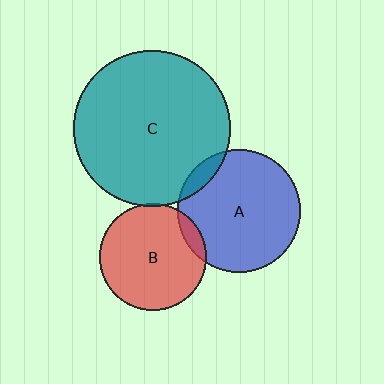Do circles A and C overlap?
Yes.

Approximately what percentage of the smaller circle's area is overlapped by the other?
Approximately 10%.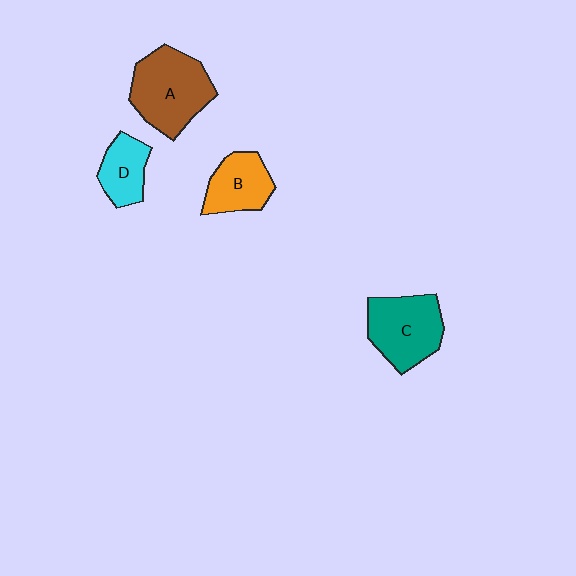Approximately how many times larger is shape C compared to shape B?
Approximately 1.4 times.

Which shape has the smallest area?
Shape D (cyan).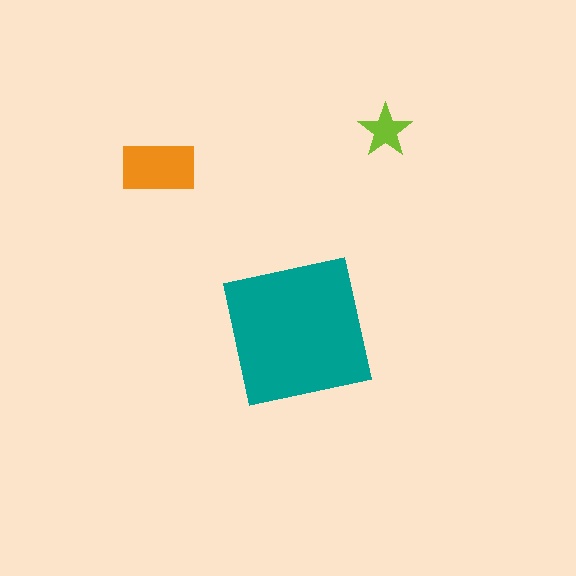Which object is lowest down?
The teal square is bottommost.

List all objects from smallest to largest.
The lime star, the orange rectangle, the teal square.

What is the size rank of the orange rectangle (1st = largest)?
2nd.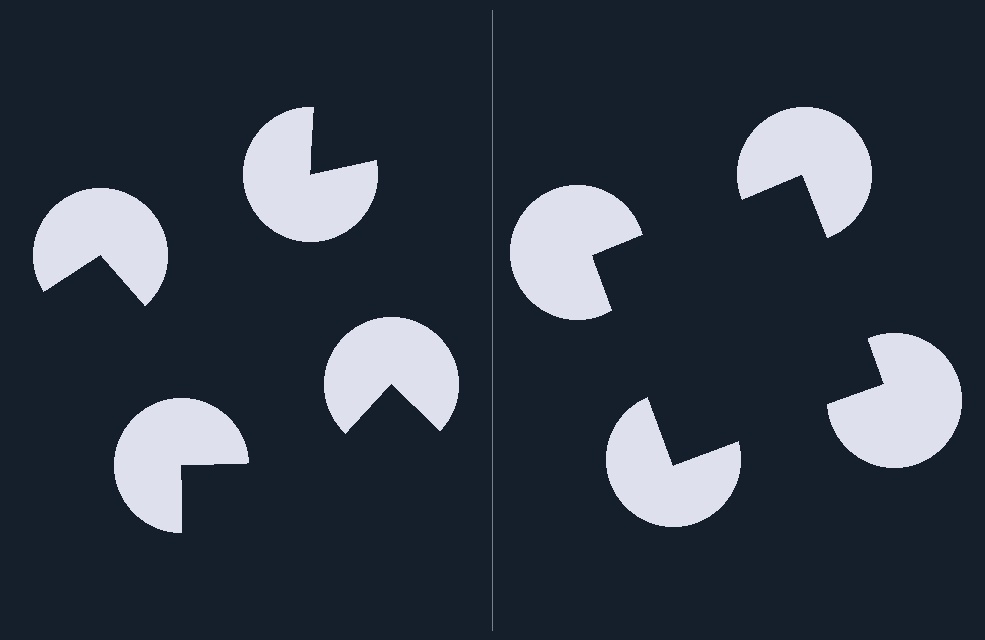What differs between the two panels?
The pac-man discs are positioned identically on both sides; only the wedge orientations differ. On the right they align to a square; on the left they are misaligned.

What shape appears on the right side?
An illusory square.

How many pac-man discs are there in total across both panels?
8 — 4 on each side.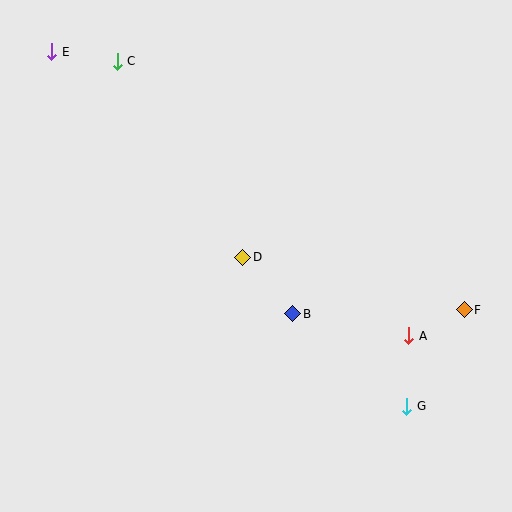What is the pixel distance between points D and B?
The distance between D and B is 75 pixels.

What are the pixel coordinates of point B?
Point B is at (293, 314).